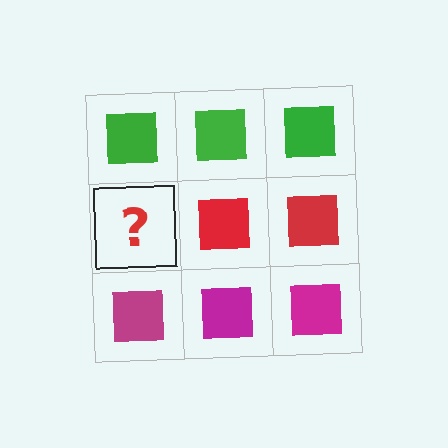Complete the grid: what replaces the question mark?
The question mark should be replaced with a red square.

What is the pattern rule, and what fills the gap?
The rule is that each row has a consistent color. The gap should be filled with a red square.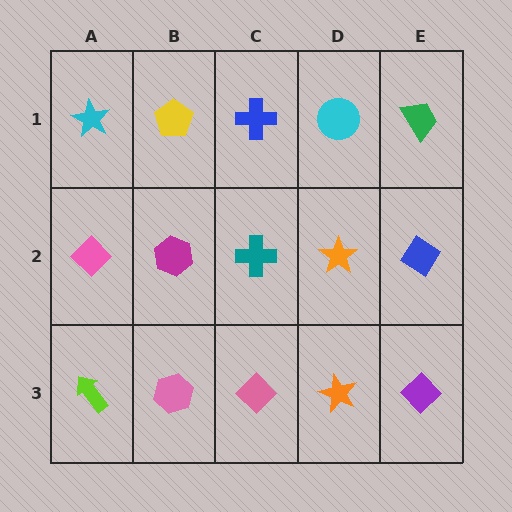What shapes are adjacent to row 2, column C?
A blue cross (row 1, column C), a pink diamond (row 3, column C), a magenta hexagon (row 2, column B), an orange star (row 2, column D).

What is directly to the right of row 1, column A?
A yellow pentagon.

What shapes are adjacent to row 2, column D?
A cyan circle (row 1, column D), an orange star (row 3, column D), a teal cross (row 2, column C), a blue diamond (row 2, column E).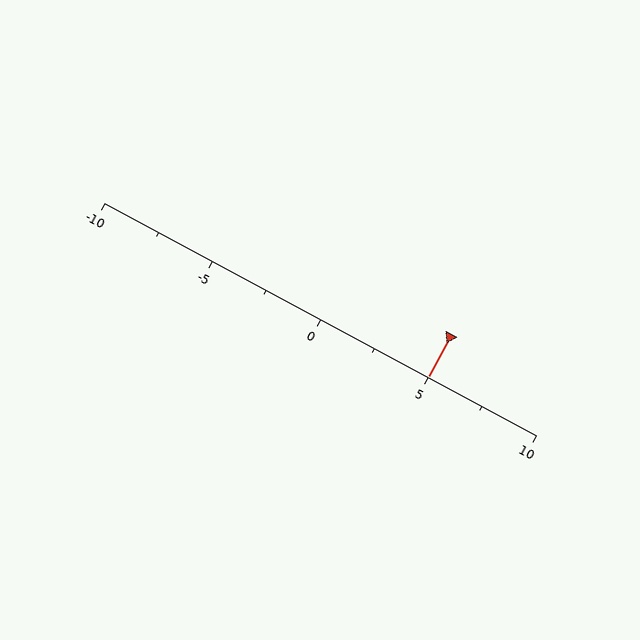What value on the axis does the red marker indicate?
The marker indicates approximately 5.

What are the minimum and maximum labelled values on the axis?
The axis runs from -10 to 10.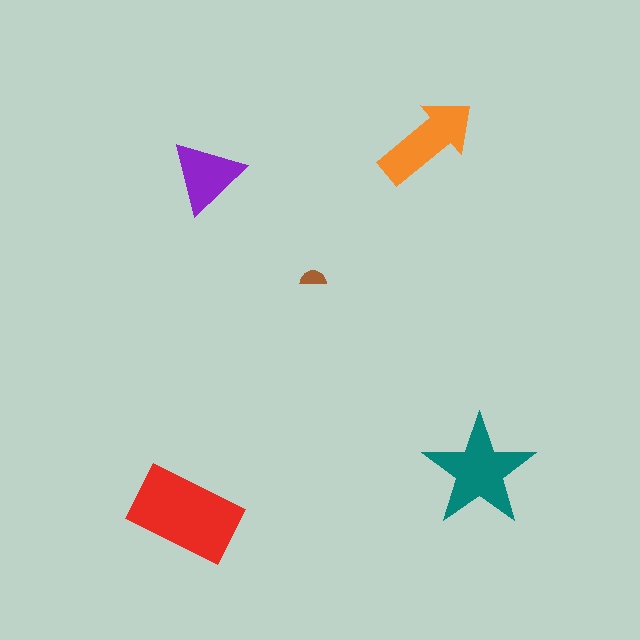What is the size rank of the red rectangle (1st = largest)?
1st.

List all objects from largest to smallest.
The red rectangle, the teal star, the orange arrow, the purple triangle, the brown semicircle.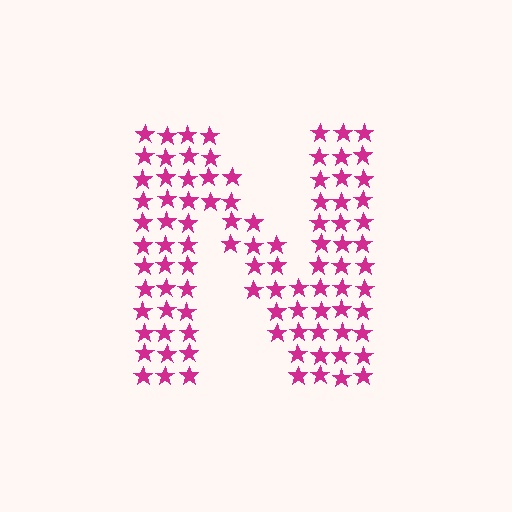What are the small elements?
The small elements are stars.